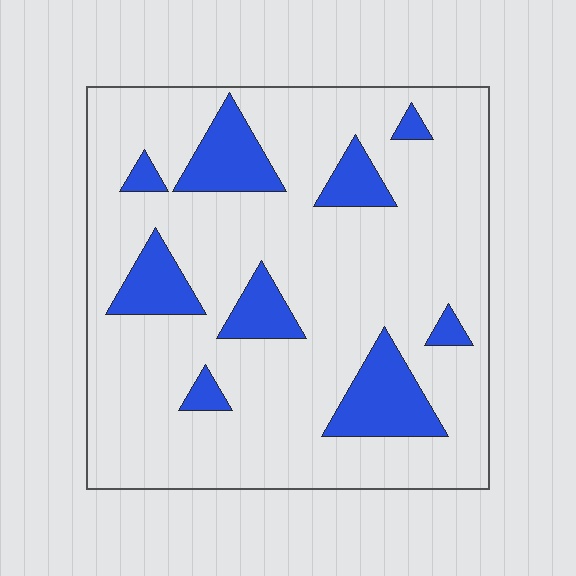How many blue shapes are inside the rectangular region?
9.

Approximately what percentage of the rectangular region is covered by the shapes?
Approximately 20%.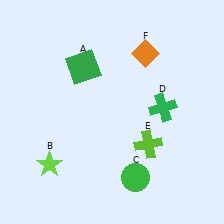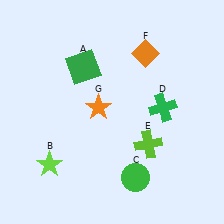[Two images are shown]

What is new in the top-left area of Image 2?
An orange star (G) was added in the top-left area of Image 2.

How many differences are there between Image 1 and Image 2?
There is 1 difference between the two images.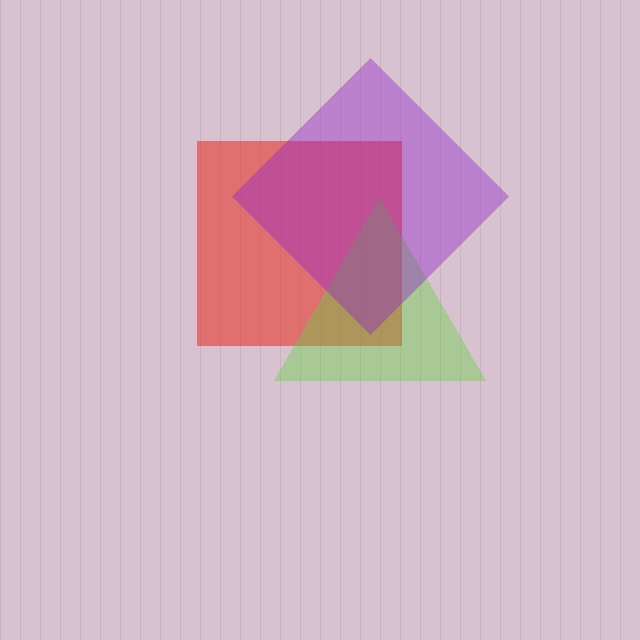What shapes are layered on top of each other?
The layered shapes are: a red square, a lime triangle, a purple diamond.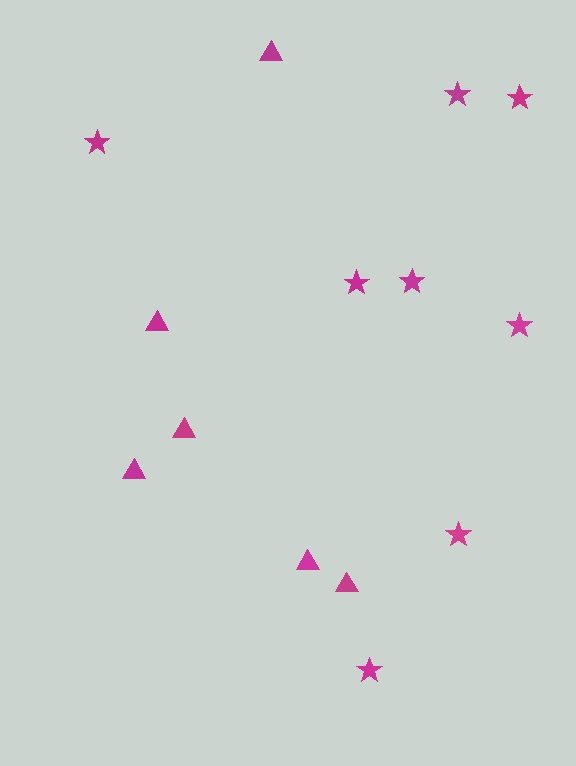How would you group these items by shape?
There are 2 groups: one group of triangles (6) and one group of stars (8).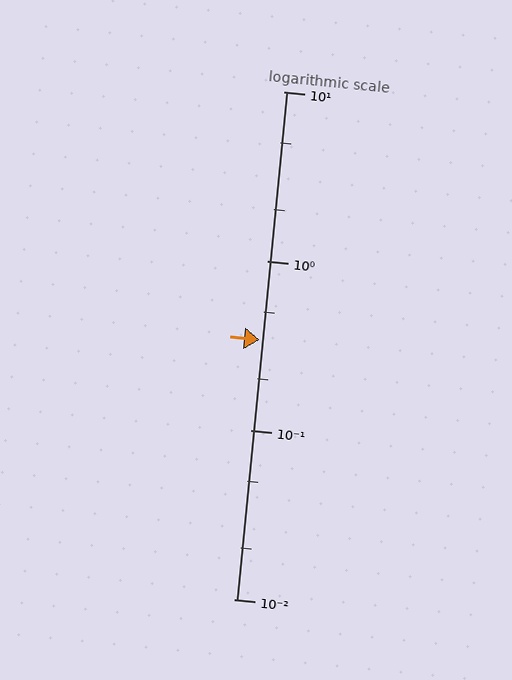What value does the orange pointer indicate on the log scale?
The pointer indicates approximately 0.34.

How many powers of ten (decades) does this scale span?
The scale spans 3 decades, from 0.01 to 10.